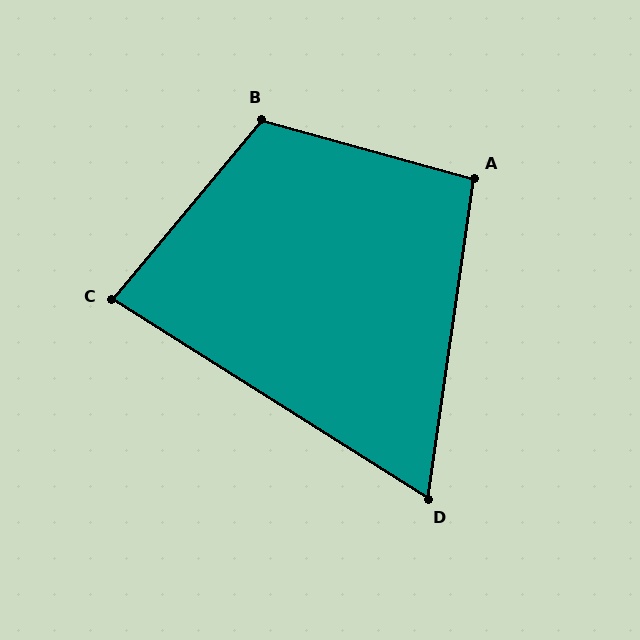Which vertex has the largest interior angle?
B, at approximately 114 degrees.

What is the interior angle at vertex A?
Approximately 97 degrees (obtuse).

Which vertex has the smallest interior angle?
D, at approximately 66 degrees.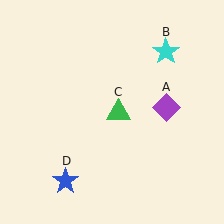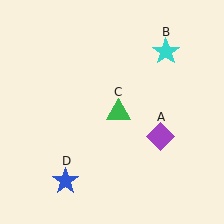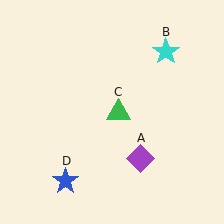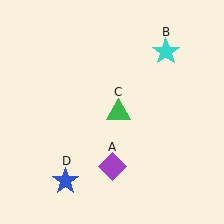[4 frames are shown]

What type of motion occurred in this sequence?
The purple diamond (object A) rotated clockwise around the center of the scene.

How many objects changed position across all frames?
1 object changed position: purple diamond (object A).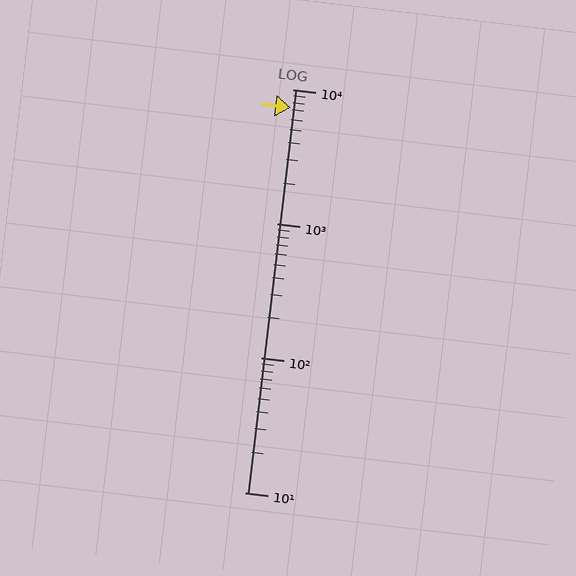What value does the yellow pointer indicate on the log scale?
The pointer indicates approximately 7300.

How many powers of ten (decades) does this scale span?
The scale spans 3 decades, from 10 to 10000.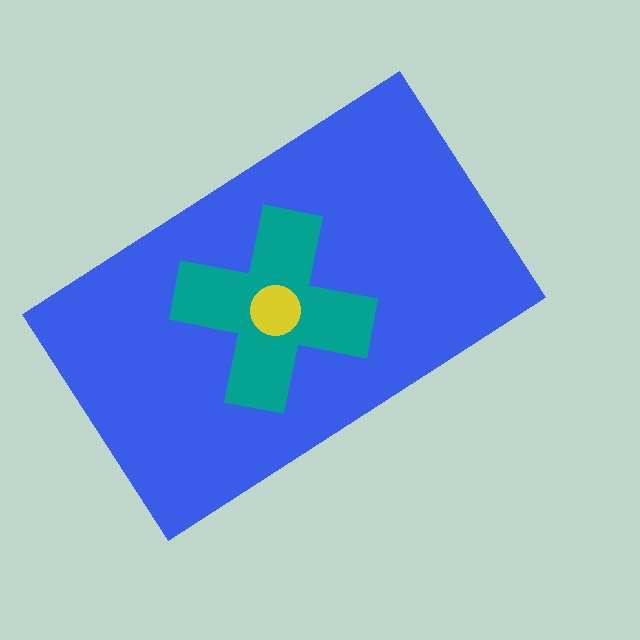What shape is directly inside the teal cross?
The yellow circle.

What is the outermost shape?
The blue rectangle.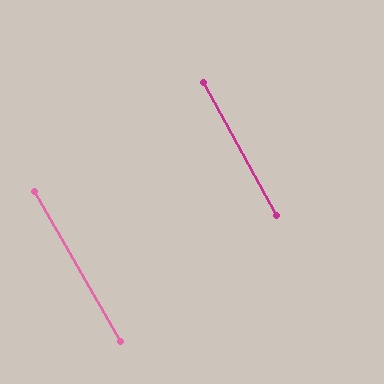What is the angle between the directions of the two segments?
Approximately 1 degree.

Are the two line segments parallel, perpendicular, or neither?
Parallel — their directions differ by only 0.7°.